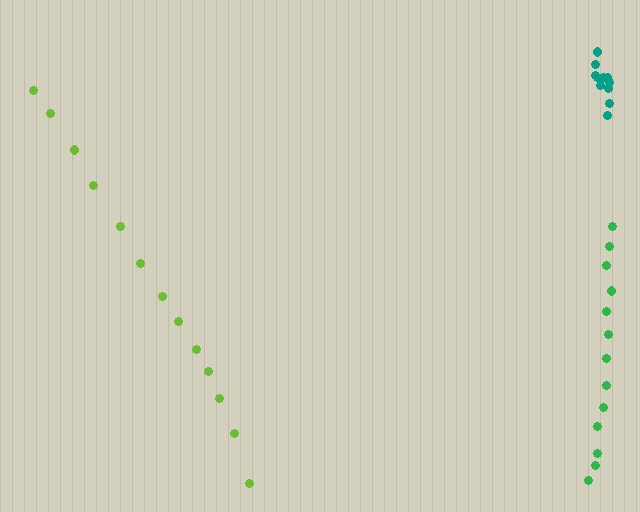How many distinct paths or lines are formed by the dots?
There are 3 distinct paths.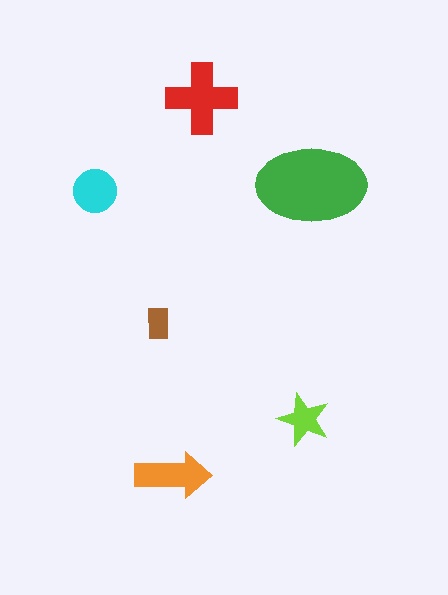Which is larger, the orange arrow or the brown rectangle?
The orange arrow.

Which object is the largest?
The green ellipse.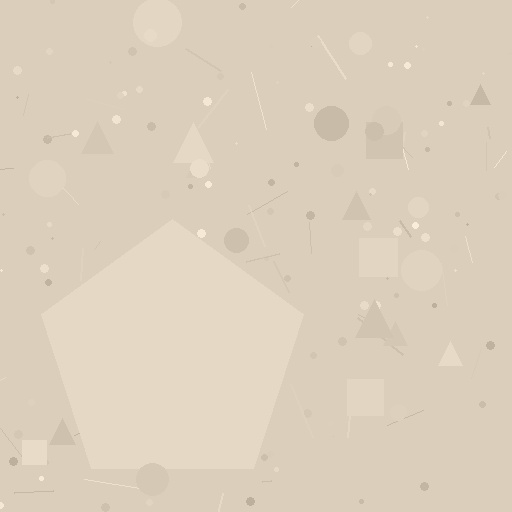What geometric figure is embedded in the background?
A pentagon is embedded in the background.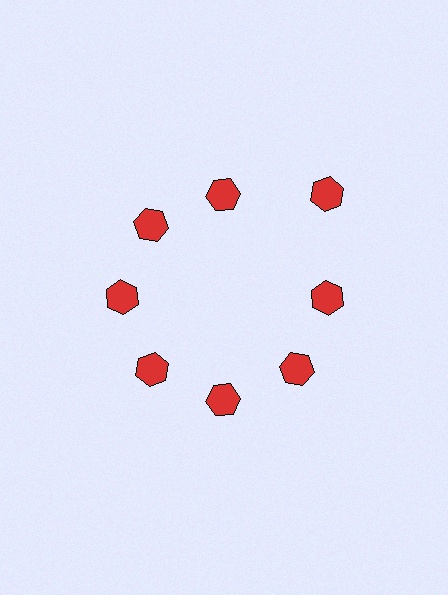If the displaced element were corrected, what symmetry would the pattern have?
It would have 8-fold rotational symmetry — the pattern would map onto itself every 45 degrees.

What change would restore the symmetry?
The symmetry would be restored by moving it inward, back onto the ring so that all 8 hexagons sit at equal angles and equal distance from the center.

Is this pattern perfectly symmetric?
No. The 8 red hexagons are arranged in a ring, but one element near the 2 o'clock position is pushed outward from the center, breaking the 8-fold rotational symmetry.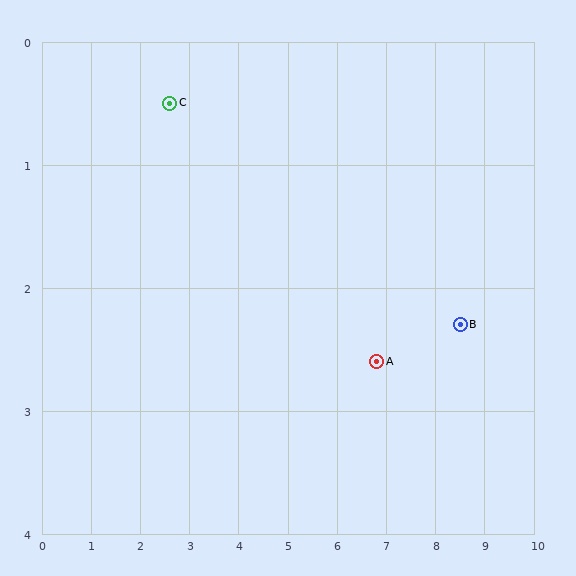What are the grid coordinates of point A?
Point A is at approximately (6.8, 2.6).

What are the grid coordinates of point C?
Point C is at approximately (2.6, 0.5).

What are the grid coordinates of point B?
Point B is at approximately (8.5, 2.3).